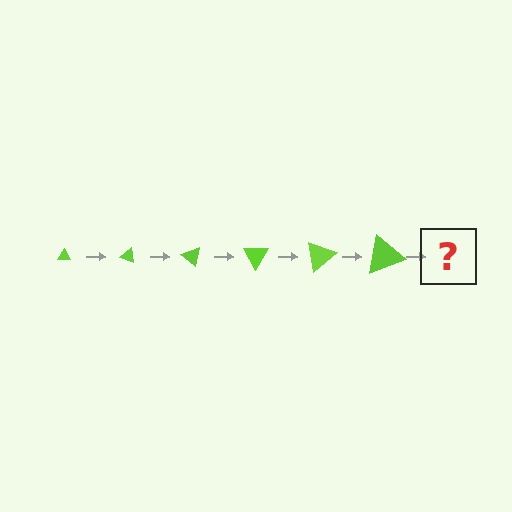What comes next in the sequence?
The next element should be a triangle, larger than the previous one and rotated 120 degrees from the start.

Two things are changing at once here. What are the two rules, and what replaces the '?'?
The two rules are that the triangle grows larger each step and it rotates 20 degrees each step. The '?' should be a triangle, larger than the previous one and rotated 120 degrees from the start.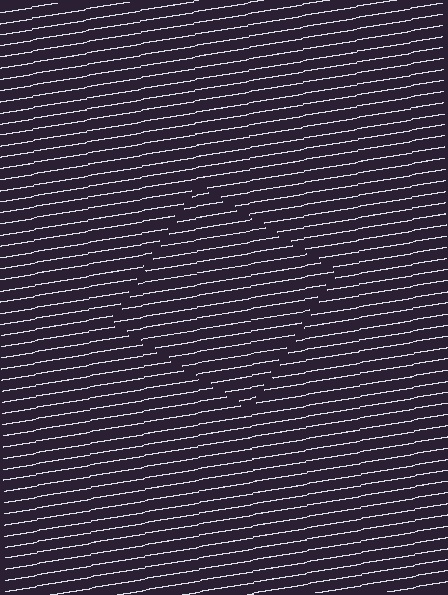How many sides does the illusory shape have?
4 sides — the line-ends trace a square.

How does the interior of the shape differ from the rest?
The interior of the shape contains the same grating, shifted by half a period — the contour is defined by the phase discontinuity where line-ends from the inner and outer gratings abut.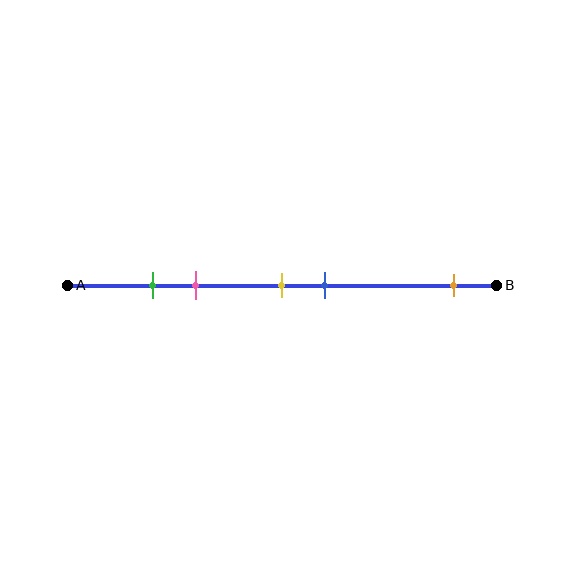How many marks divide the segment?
There are 5 marks dividing the segment.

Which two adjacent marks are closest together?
The green and pink marks are the closest adjacent pair.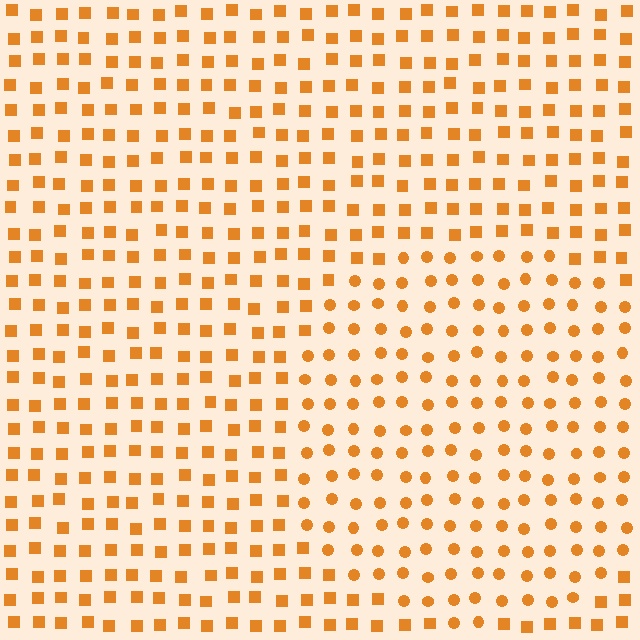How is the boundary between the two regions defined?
The boundary is defined by a change in element shape: circles inside vs. squares outside. All elements share the same color and spacing.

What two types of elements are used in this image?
The image uses circles inside the circle region and squares outside it.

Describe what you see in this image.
The image is filled with small orange elements arranged in a uniform grid. A circle-shaped region contains circles, while the surrounding area contains squares. The boundary is defined purely by the change in element shape.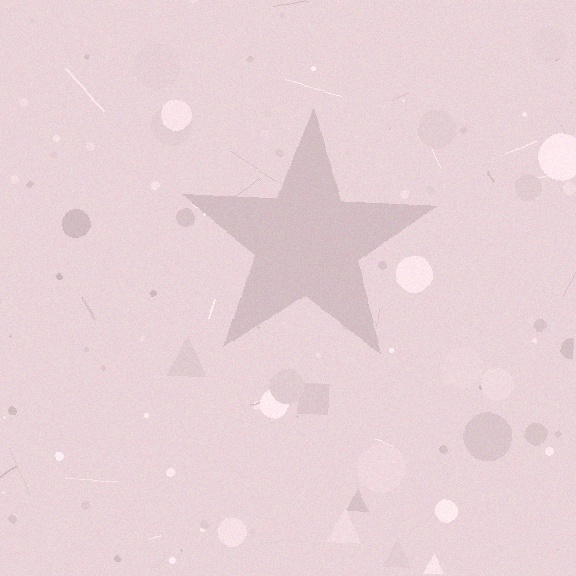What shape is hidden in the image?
A star is hidden in the image.